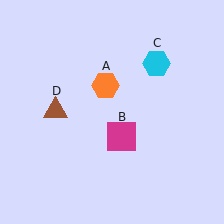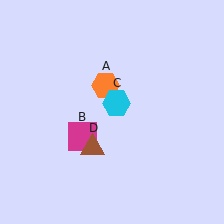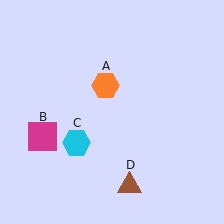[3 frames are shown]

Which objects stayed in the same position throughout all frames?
Orange hexagon (object A) remained stationary.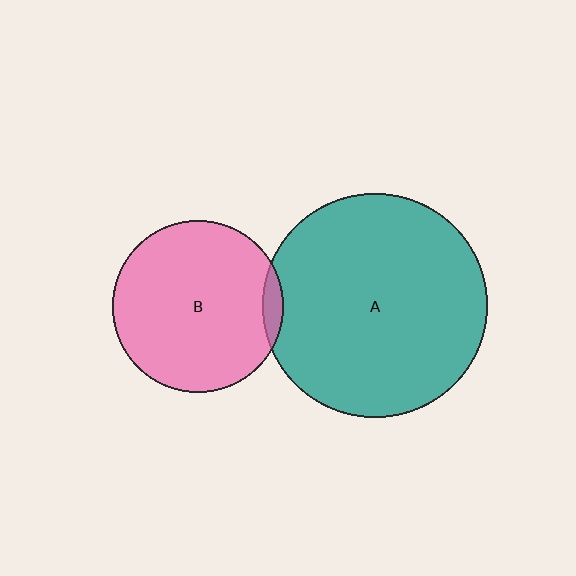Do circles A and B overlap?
Yes.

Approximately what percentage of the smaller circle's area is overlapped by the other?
Approximately 5%.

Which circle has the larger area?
Circle A (teal).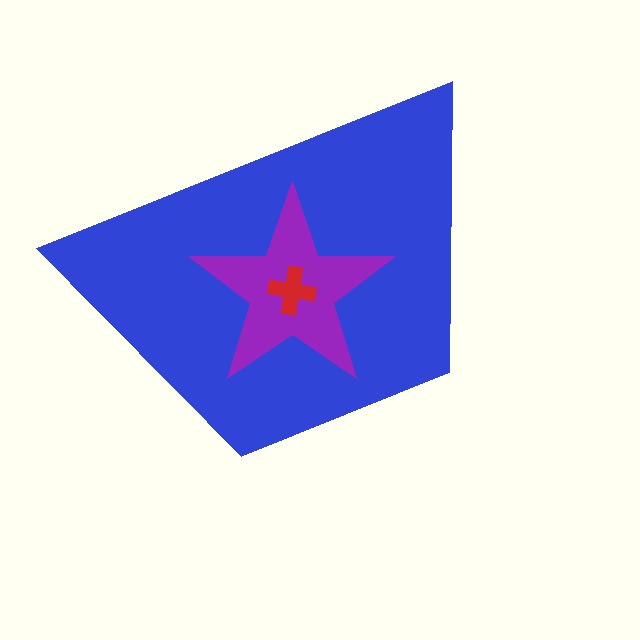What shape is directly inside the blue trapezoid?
The purple star.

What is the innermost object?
The red cross.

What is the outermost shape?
The blue trapezoid.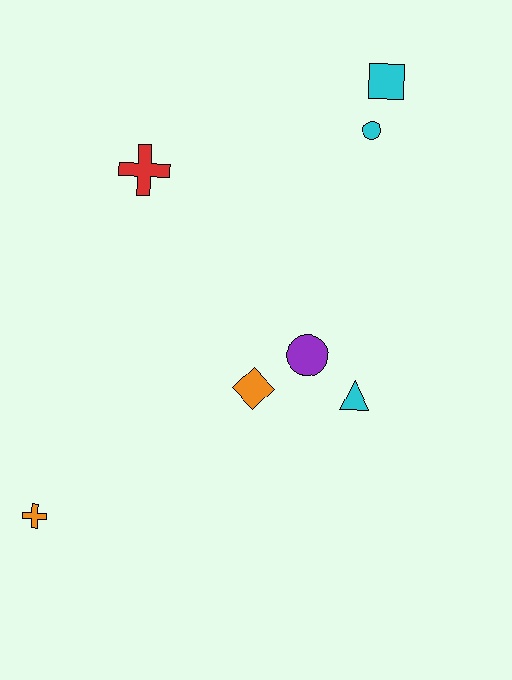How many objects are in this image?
There are 7 objects.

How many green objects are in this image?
There are no green objects.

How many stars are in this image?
There are no stars.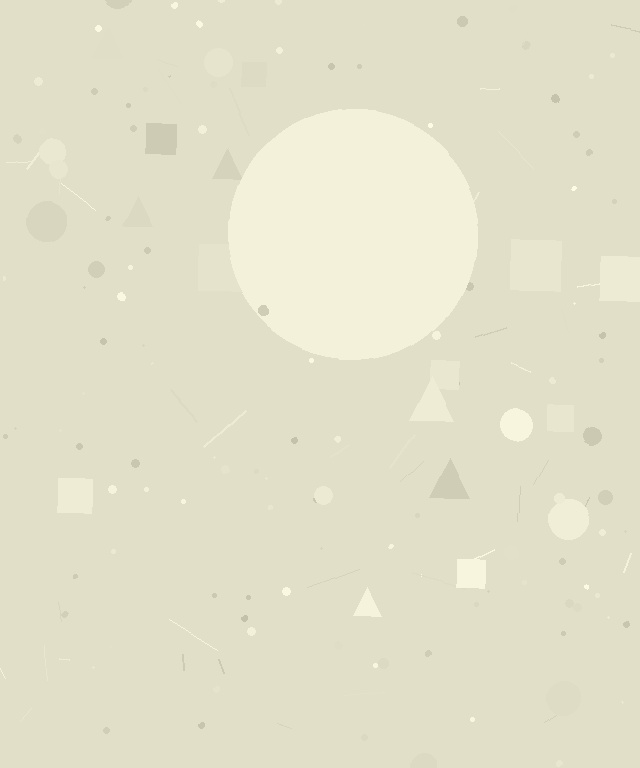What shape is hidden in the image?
A circle is hidden in the image.